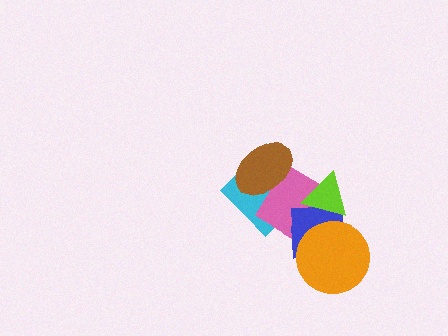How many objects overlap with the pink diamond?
4 objects overlap with the pink diamond.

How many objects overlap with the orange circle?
1 object overlaps with the orange circle.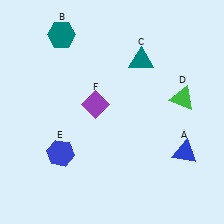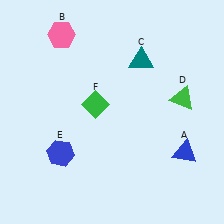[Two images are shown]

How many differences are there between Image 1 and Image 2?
There are 2 differences between the two images.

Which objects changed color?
B changed from teal to pink. F changed from purple to green.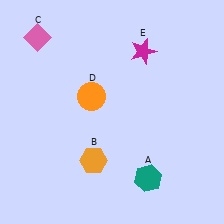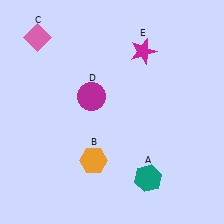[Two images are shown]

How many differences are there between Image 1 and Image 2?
There is 1 difference between the two images.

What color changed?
The circle (D) changed from orange in Image 1 to magenta in Image 2.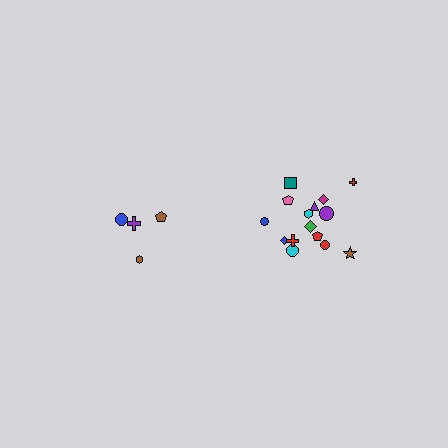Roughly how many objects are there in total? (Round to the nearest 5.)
Roughly 20 objects in total.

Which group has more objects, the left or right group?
The right group.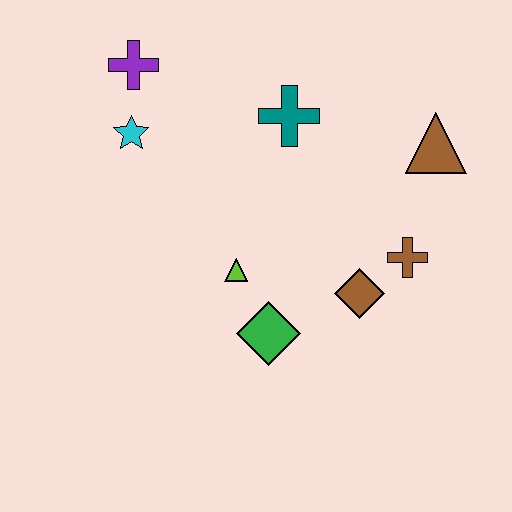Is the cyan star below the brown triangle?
No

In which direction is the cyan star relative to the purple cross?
The cyan star is below the purple cross.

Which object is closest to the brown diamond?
The brown cross is closest to the brown diamond.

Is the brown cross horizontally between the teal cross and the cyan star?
No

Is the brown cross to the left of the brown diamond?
No